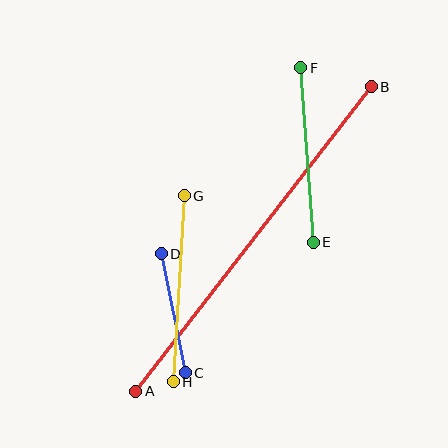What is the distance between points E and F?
The distance is approximately 175 pixels.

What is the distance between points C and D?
The distance is approximately 121 pixels.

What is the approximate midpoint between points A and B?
The midpoint is at approximately (254, 239) pixels.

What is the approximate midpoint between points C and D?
The midpoint is at approximately (173, 313) pixels.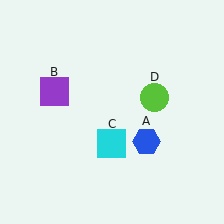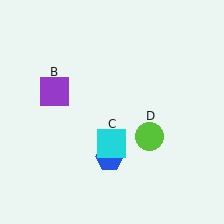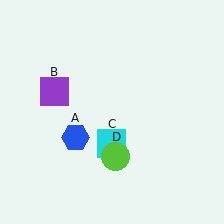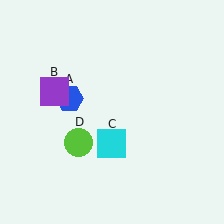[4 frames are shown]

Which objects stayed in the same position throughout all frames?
Purple square (object B) and cyan square (object C) remained stationary.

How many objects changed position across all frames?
2 objects changed position: blue hexagon (object A), lime circle (object D).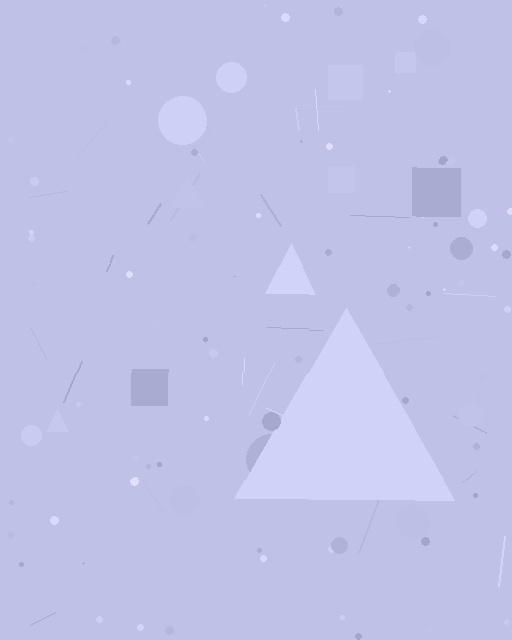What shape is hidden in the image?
A triangle is hidden in the image.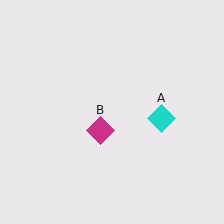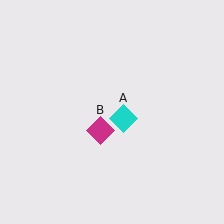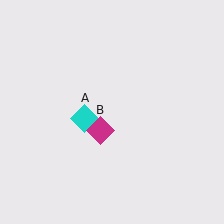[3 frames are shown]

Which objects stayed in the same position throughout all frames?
Magenta diamond (object B) remained stationary.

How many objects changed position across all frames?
1 object changed position: cyan diamond (object A).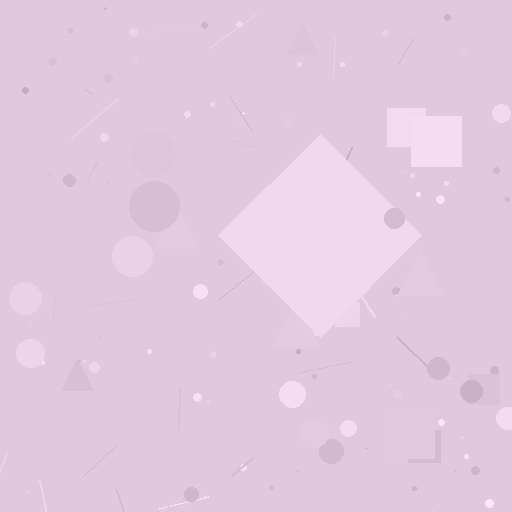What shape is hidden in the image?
A diamond is hidden in the image.